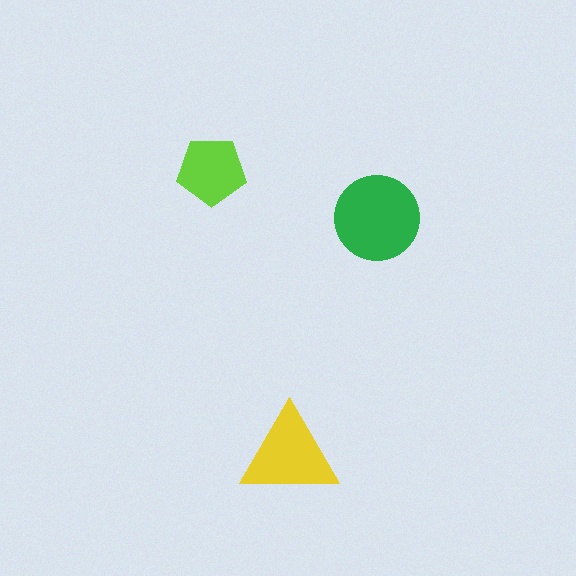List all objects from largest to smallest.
The green circle, the yellow triangle, the lime pentagon.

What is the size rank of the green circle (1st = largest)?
1st.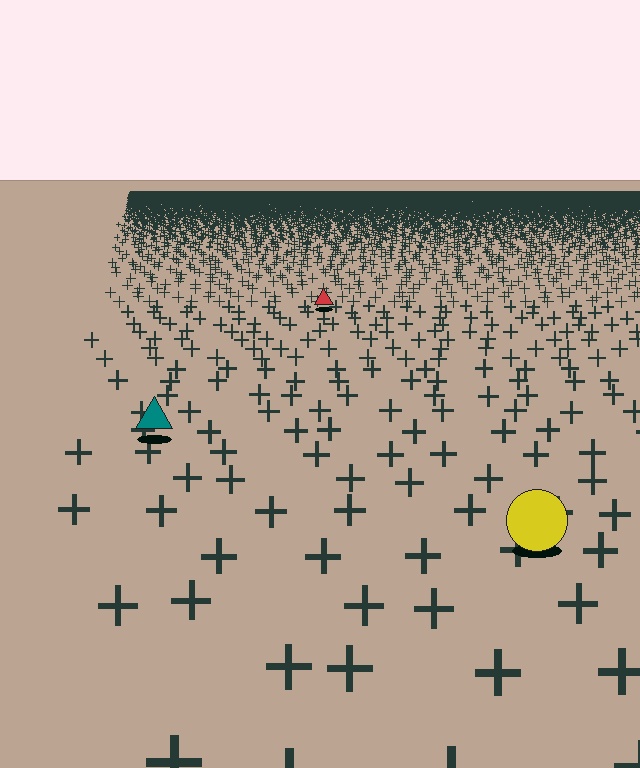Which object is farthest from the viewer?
The red triangle is farthest from the viewer. It appears smaller and the ground texture around it is denser.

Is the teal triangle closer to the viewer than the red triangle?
Yes. The teal triangle is closer — you can tell from the texture gradient: the ground texture is coarser near it.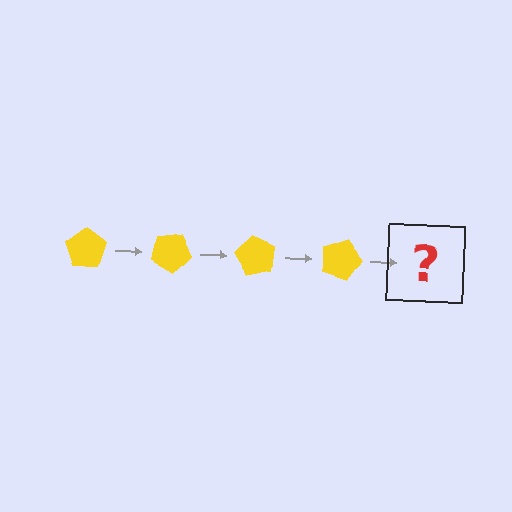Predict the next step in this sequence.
The next step is a yellow pentagon rotated 120 degrees.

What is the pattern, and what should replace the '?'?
The pattern is that the pentagon rotates 30 degrees each step. The '?' should be a yellow pentagon rotated 120 degrees.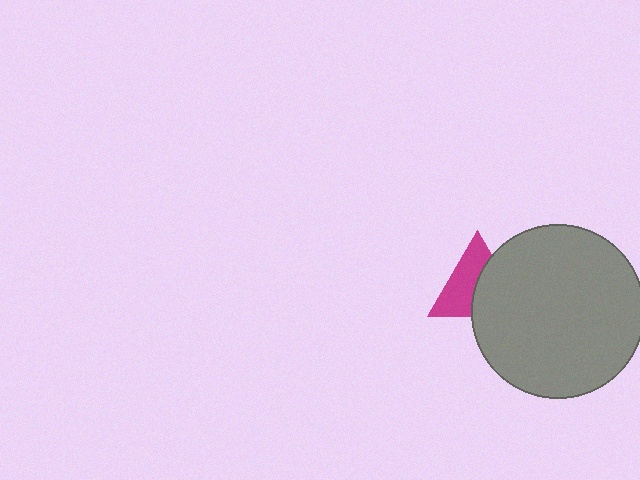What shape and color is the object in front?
The object in front is a gray circle.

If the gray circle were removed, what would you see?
You would see the complete magenta triangle.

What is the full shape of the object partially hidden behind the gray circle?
The partially hidden object is a magenta triangle.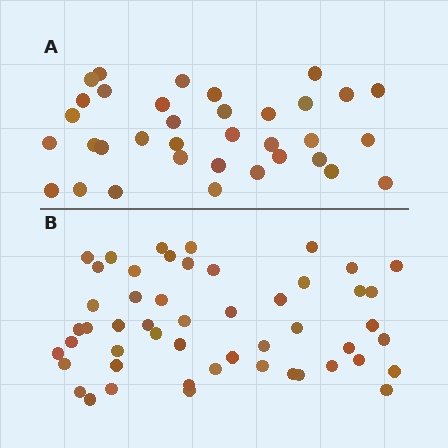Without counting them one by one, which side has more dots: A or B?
Region B (the bottom region) has more dots.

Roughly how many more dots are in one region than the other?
Region B has approximately 15 more dots than region A.